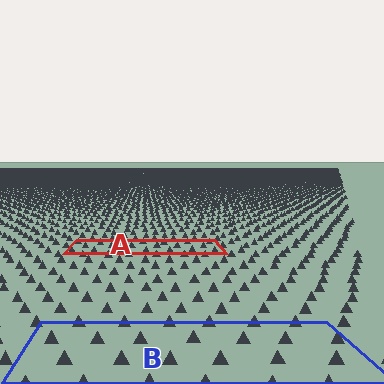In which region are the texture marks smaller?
The texture marks are smaller in region A, because it is farther away.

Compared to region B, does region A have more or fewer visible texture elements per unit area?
Region A has more texture elements per unit area — they are packed more densely because it is farther away.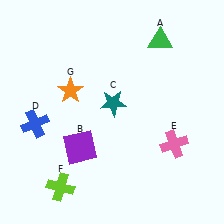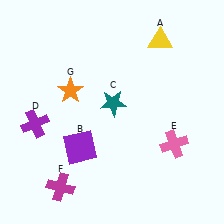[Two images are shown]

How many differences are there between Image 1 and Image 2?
There are 3 differences between the two images.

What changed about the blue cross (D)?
In Image 1, D is blue. In Image 2, it changed to purple.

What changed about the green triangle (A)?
In Image 1, A is green. In Image 2, it changed to yellow.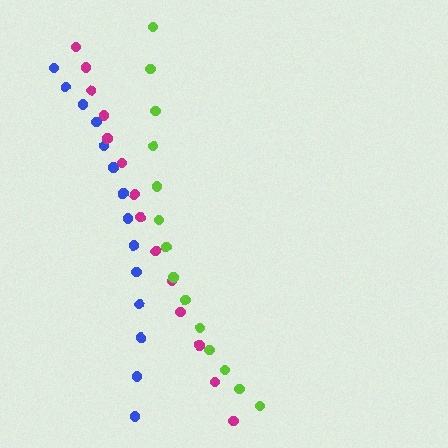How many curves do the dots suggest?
There are 3 distinct paths.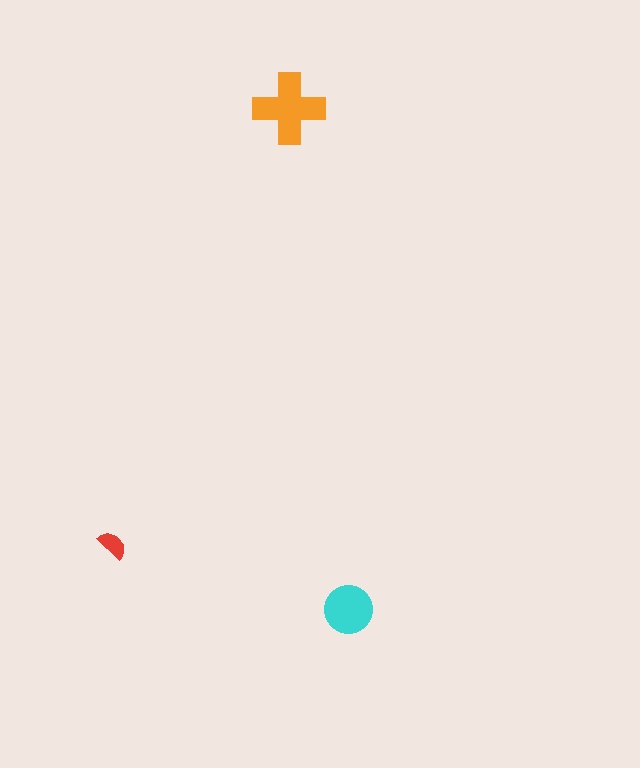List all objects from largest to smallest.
The orange cross, the cyan circle, the red semicircle.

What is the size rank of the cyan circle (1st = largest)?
2nd.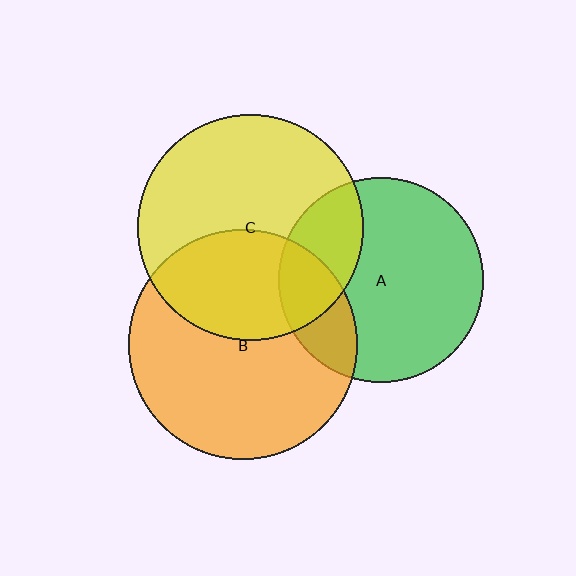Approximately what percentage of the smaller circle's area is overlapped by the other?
Approximately 40%.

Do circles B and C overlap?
Yes.